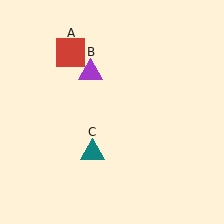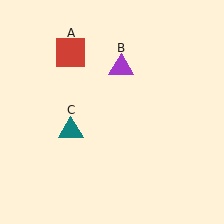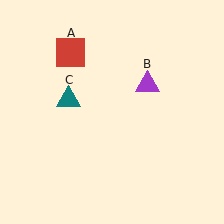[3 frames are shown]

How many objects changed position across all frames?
2 objects changed position: purple triangle (object B), teal triangle (object C).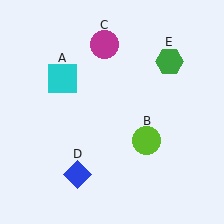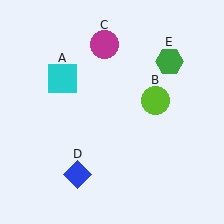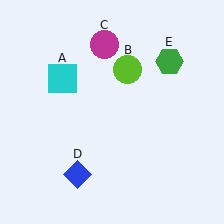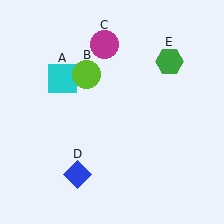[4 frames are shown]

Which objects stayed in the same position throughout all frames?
Cyan square (object A) and magenta circle (object C) and blue diamond (object D) and green hexagon (object E) remained stationary.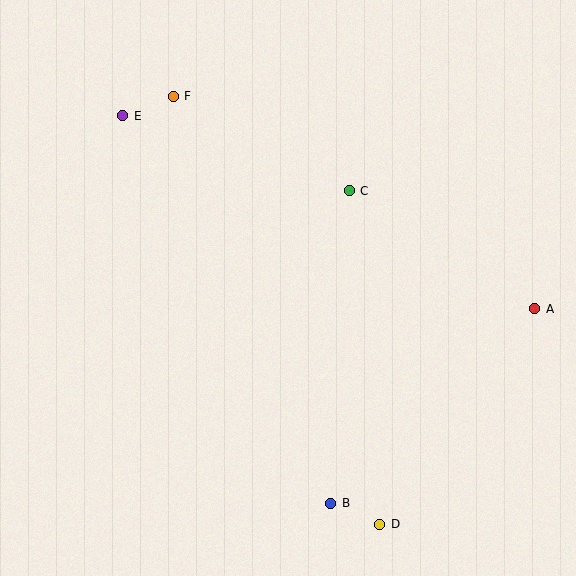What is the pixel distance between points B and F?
The distance between B and F is 437 pixels.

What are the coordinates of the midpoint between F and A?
The midpoint between F and A is at (354, 202).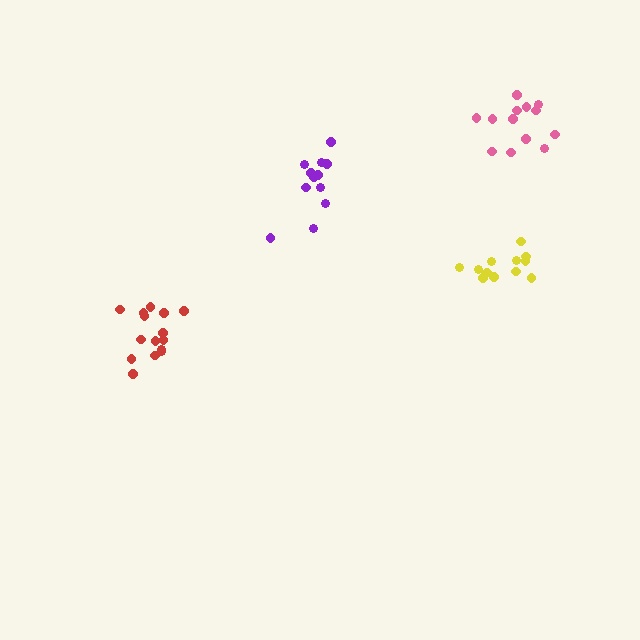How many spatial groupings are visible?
There are 4 spatial groupings.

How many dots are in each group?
Group 1: 13 dots, Group 2: 12 dots, Group 3: 13 dots, Group 4: 15 dots (53 total).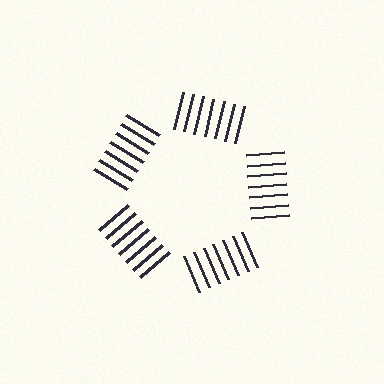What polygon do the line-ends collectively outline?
An illusory pentagon — the line segments terminate on its edges but no continuous stroke is drawn.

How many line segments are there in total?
35 — 7 along each of the 5 edges.